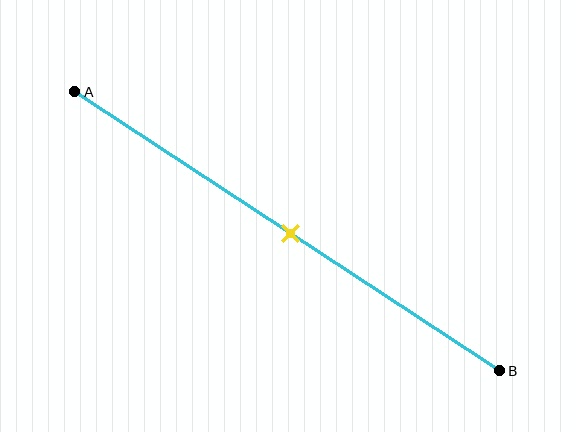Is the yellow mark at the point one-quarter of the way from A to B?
No, the mark is at about 50% from A, not at the 25% one-quarter point.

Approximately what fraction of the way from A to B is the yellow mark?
The yellow mark is approximately 50% of the way from A to B.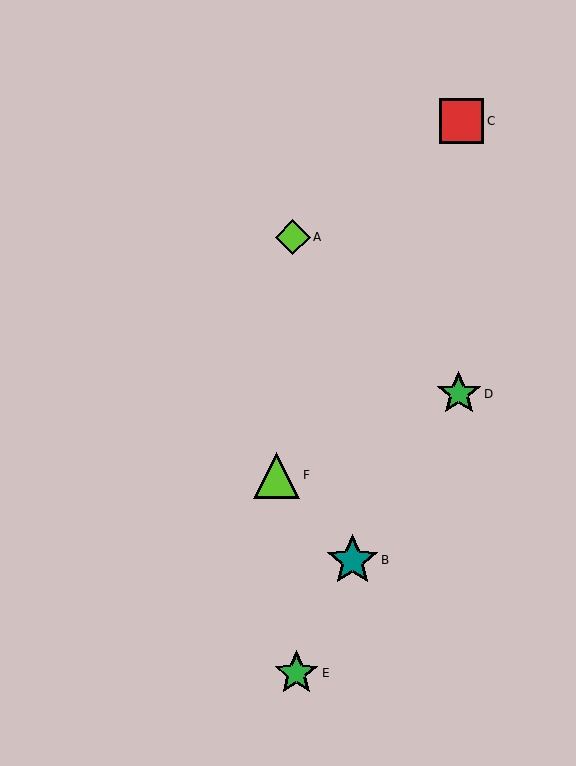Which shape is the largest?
The teal star (labeled B) is the largest.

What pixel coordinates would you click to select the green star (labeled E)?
Click at (296, 673) to select the green star E.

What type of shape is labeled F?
Shape F is a lime triangle.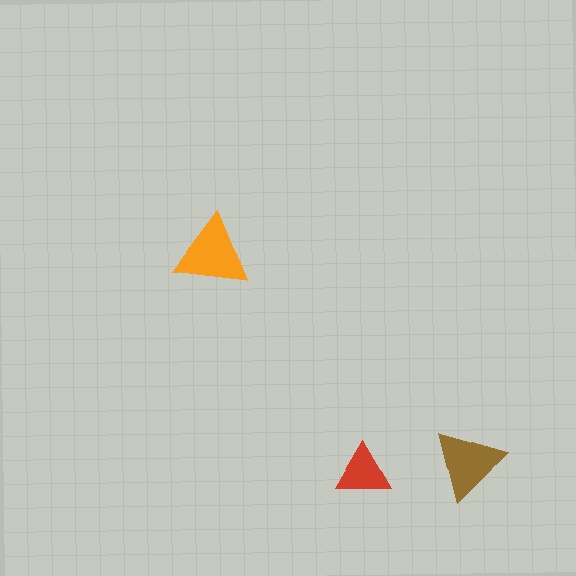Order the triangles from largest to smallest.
the orange one, the brown one, the red one.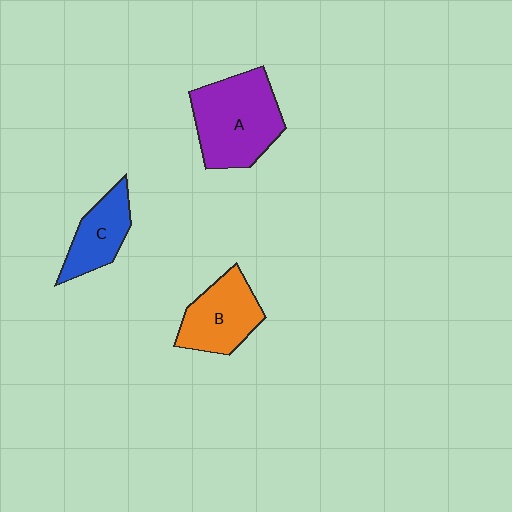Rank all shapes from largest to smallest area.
From largest to smallest: A (purple), B (orange), C (blue).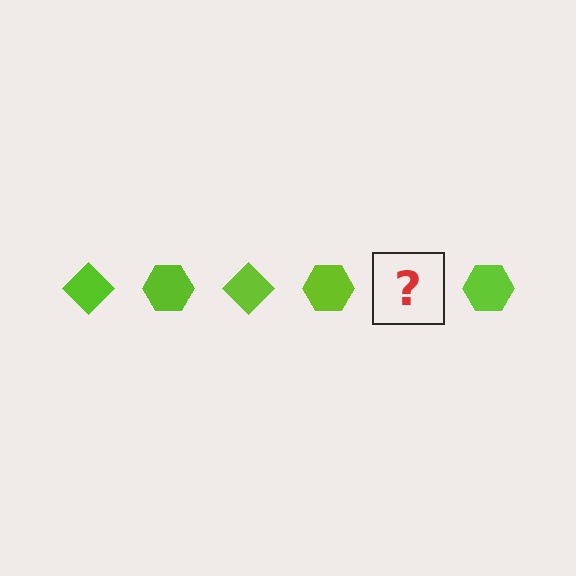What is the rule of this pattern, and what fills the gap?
The rule is that the pattern cycles through diamond, hexagon shapes in lime. The gap should be filled with a lime diamond.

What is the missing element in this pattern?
The missing element is a lime diamond.